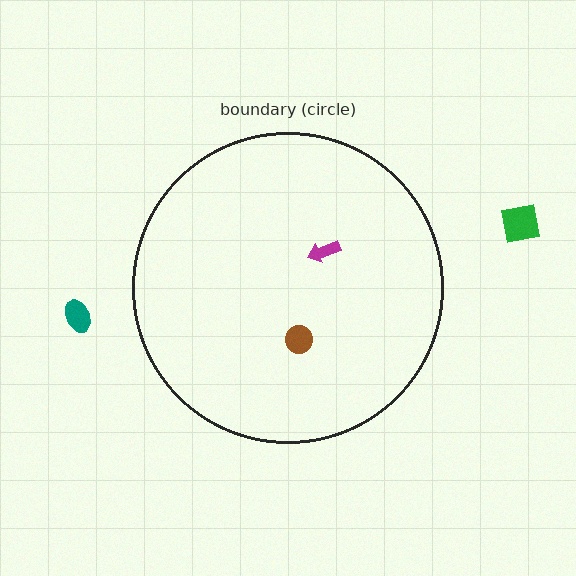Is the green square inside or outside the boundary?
Outside.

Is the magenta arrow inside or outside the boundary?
Inside.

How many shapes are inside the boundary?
2 inside, 2 outside.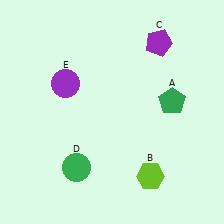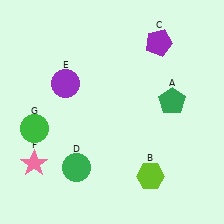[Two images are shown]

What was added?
A pink star (F), a green circle (G) were added in Image 2.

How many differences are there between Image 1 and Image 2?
There are 2 differences between the two images.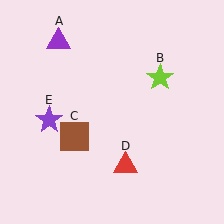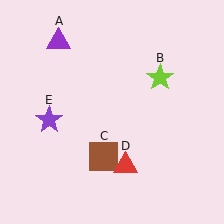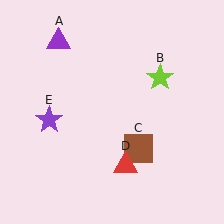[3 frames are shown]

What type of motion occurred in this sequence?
The brown square (object C) rotated counterclockwise around the center of the scene.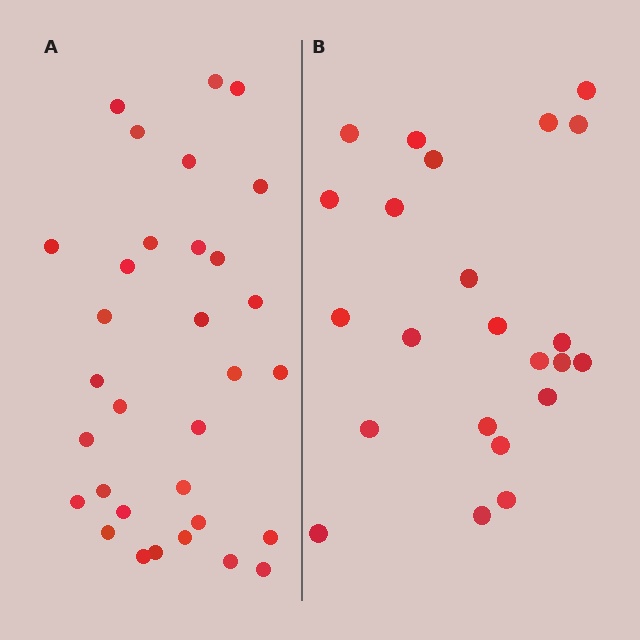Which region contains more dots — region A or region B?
Region A (the left region) has more dots.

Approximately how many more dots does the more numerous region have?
Region A has roughly 8 or so more dots than region B.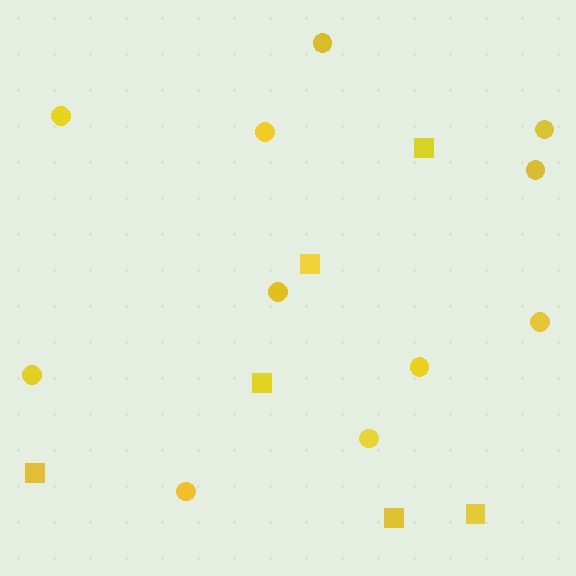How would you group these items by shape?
There are 2 groups: one group of squares (6) and one group of circles (11).